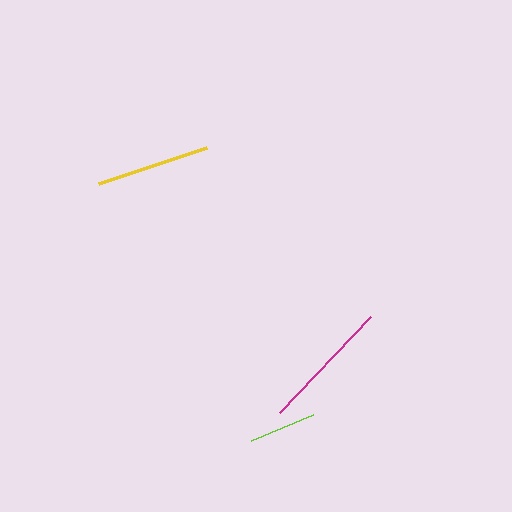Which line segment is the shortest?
The lime line is the shortest at approximately 66 pixels.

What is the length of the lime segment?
The lime segment is approximately 66 pixels long.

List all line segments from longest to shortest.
From longest to shortest: magenta, yellow, lime.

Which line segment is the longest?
The magenta line is the longest at approximately 132 pixels.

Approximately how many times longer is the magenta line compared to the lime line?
The magenta line is approximately 2.0 times the length of the lime line.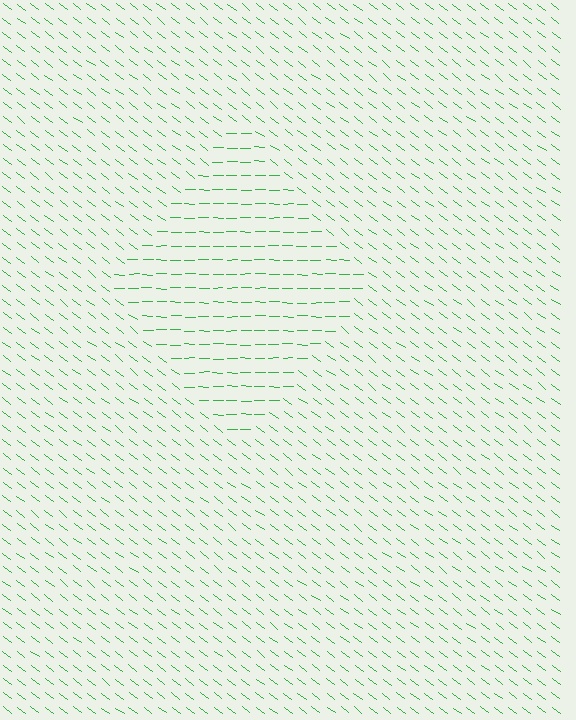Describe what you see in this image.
The image is filled with small green line segments. A diamond region in the image has lines oriented differently from the surrounding lines, creating a visible texture boundary.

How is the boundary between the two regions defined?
The boundary is defined purely by a change in line orientation (approximately 37 degrees difference). All lines are the same color and thickness.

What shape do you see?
I see a diamond.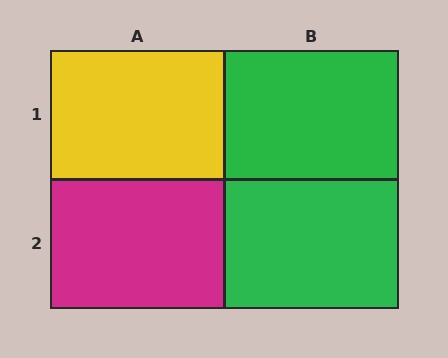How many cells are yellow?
1 cell is yellow.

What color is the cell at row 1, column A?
Yellow.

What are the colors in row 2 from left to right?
Magenta, green.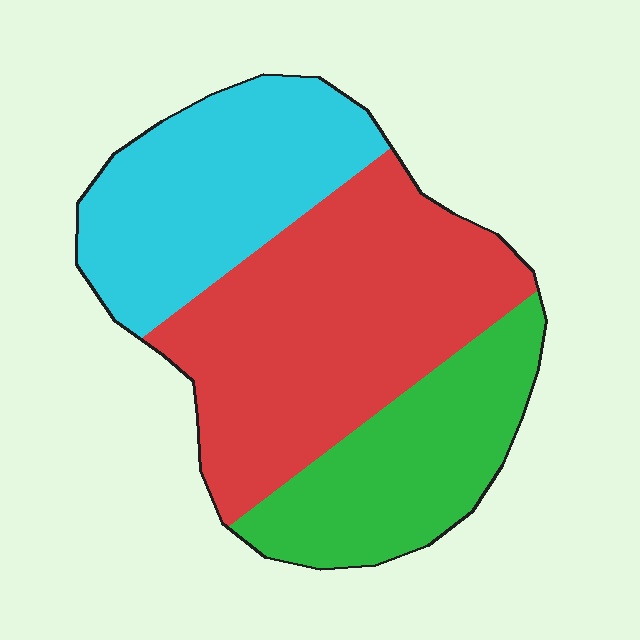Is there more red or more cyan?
Red.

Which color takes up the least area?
Green, at roughly 25%.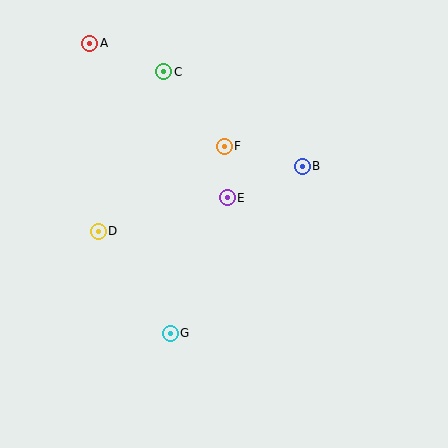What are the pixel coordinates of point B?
Point B is at (302, 166).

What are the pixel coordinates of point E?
Point E is at (227, 198).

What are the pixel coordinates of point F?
Point F is at (224, 146).